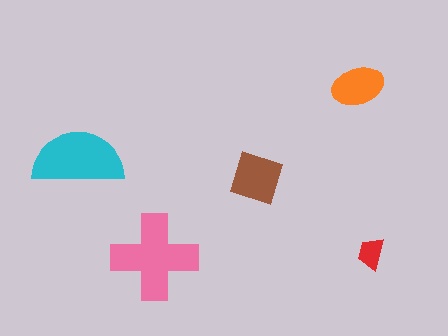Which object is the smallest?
The red trapezoid.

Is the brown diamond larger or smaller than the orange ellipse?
Larger.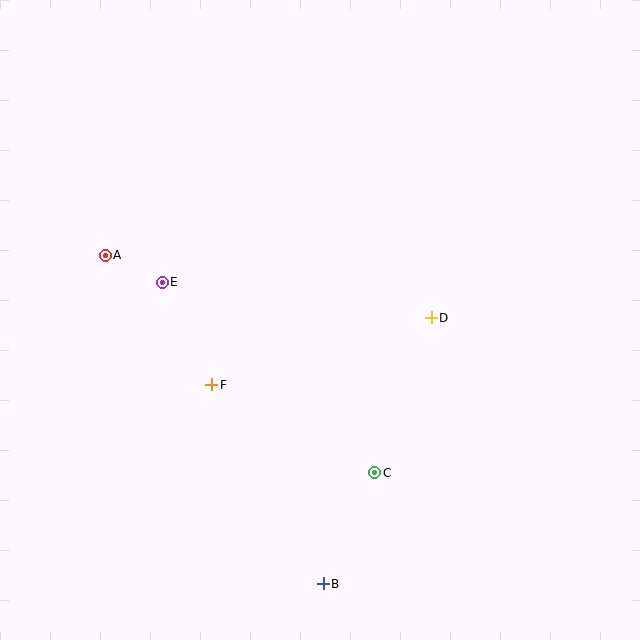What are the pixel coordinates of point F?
Point F is at (212, 385).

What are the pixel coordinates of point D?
Point D is at (431, 318).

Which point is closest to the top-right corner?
Point D is closest to the top-right corner.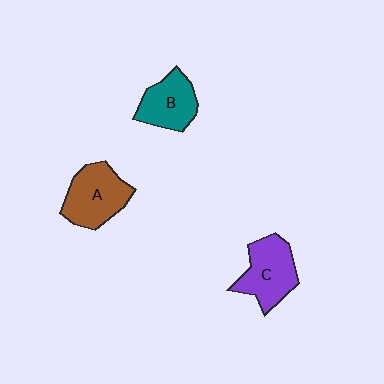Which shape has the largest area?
Shape A (brown).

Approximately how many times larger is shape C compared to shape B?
Approximately 1.2 times.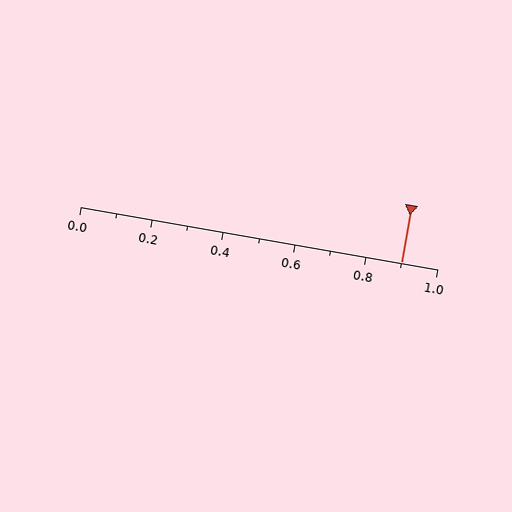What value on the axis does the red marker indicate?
The marker indicates approximately 0.9.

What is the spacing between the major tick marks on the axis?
The major ticks are spaced 0.2 apart.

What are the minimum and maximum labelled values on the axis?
The axis runs from 0.0 to 1.0.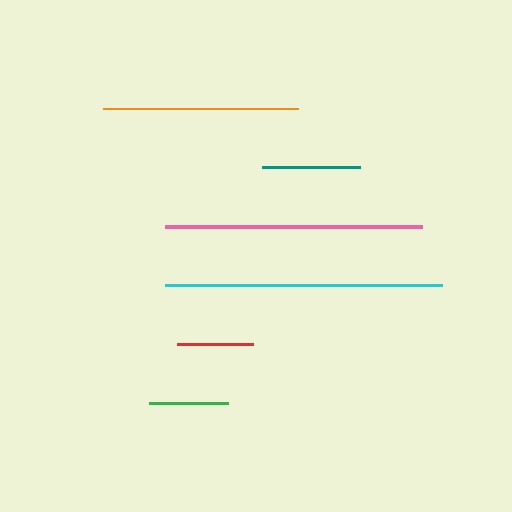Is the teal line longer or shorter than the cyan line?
The cyan line is longer than the teal line.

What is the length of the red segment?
The red segment is approximately 76 pixels long.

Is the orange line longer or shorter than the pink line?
The pink line is longer than the orange line.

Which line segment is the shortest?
The red line is the shortest at approximately 76 pixels.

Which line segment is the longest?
The cyan line is the longest at approximately 277 pixels.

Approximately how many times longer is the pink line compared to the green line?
The pink line is approximately 3.3 times the length of the green line.